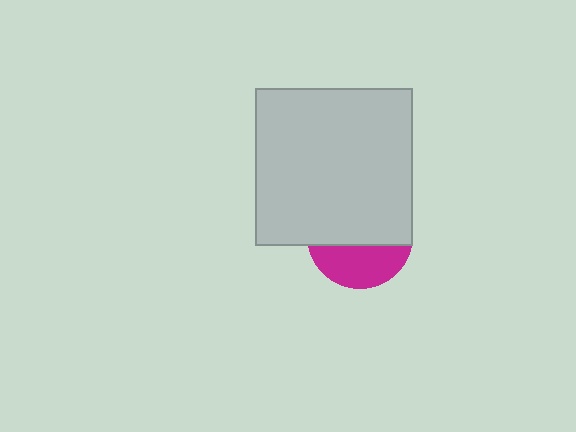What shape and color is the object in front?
The object in front is a light gray square.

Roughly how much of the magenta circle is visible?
A small part of it is visible (roughly 39%).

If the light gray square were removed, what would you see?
You would see the complete magenta circle.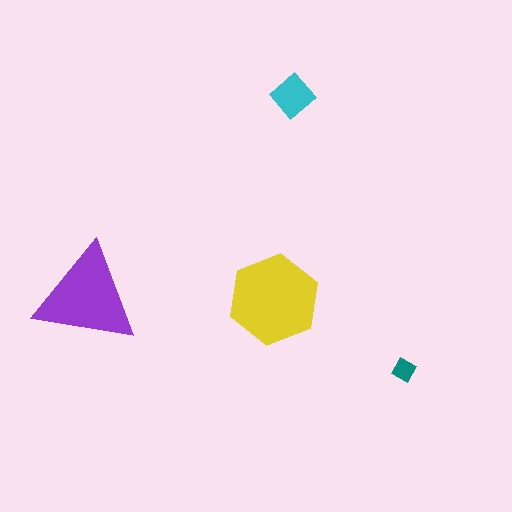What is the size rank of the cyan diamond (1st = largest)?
3rd.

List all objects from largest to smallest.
The yellow hexagon, the purple triangle, the cyan diamond, the teal diamond.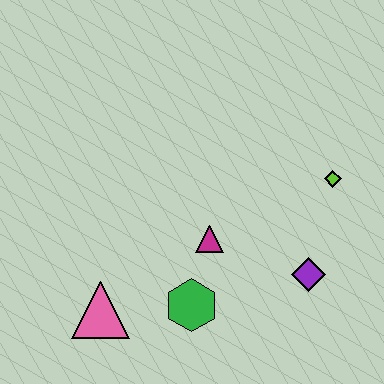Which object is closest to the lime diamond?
The purple diamond is closest to the lime diamond.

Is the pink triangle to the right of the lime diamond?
No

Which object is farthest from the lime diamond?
The pink triangle is farthest from the lime diamond.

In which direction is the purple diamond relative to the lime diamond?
The purple diamond is below the lime diamond.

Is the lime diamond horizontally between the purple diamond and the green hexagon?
No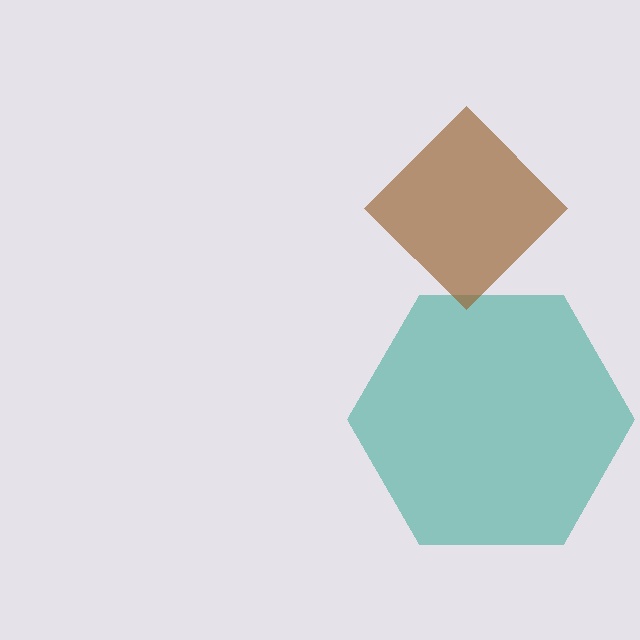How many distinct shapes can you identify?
There are 2 distinct shapes: a teal hexagon, a brown diamond.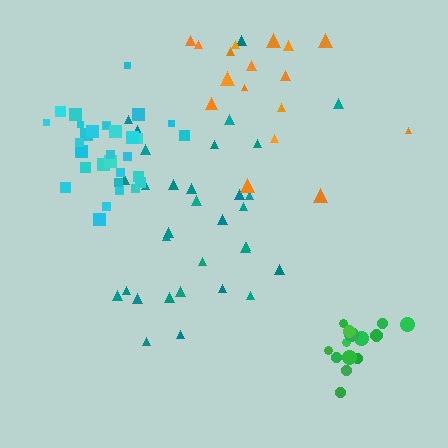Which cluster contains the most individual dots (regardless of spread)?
Teal (32).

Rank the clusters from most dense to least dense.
green, cyan, teal, orange.